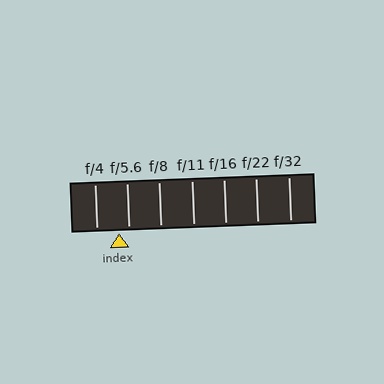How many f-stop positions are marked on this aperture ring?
There are 7 f-stop positions marked.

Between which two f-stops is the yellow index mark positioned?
The index mark is between f/4 and f/5.6.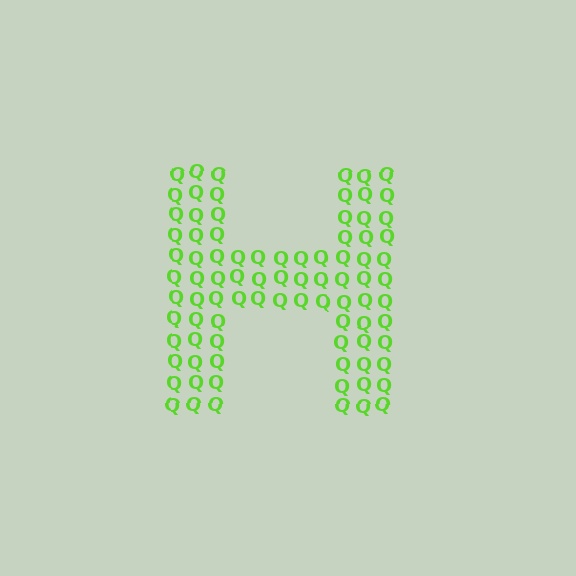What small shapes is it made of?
It is made of small letter Q's.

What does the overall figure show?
The overall figure shows the letter H.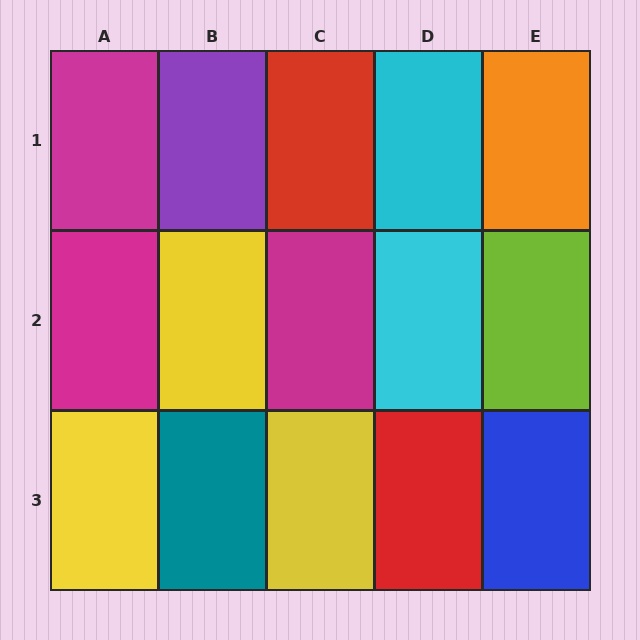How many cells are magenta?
3 cells are magenta.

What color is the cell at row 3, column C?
Yellow.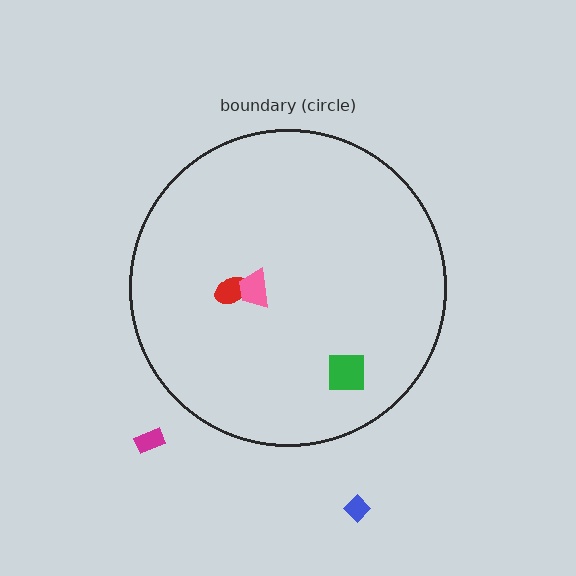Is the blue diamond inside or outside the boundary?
Outside.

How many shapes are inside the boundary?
3 inside, 2 outside.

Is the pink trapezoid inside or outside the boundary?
Inside.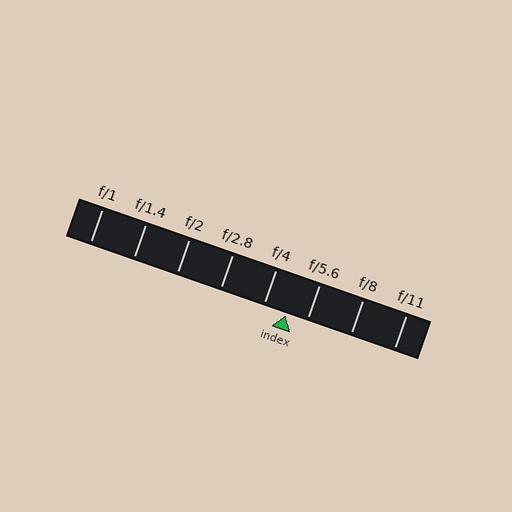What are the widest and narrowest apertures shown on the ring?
The widest aperture shown is f/1 and the narrowest is f/11.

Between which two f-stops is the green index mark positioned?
The index mark is between f/4 and f/5.6.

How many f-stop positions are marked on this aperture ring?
There are 8 f-stop positions marked.